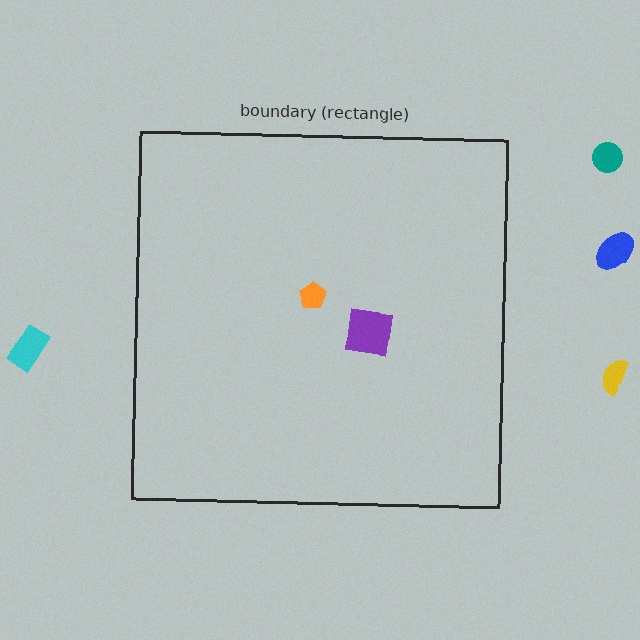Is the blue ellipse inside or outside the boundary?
Outside.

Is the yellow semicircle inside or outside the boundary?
Outside.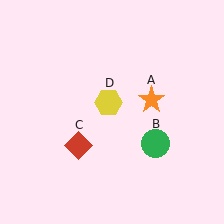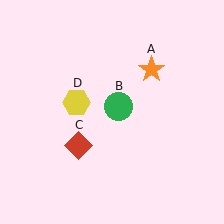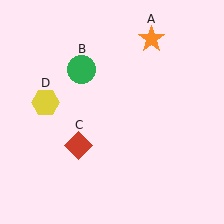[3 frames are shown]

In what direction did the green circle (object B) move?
The green circle (object B) moved up and to the left.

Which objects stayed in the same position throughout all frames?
Red diamond (object C) remained stationary.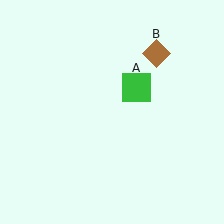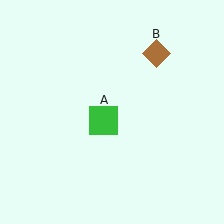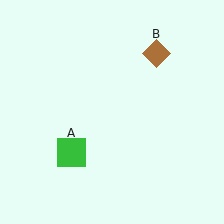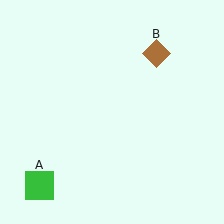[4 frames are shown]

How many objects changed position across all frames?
1 object changed position: green square (object A).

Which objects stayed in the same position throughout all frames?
Brown diamond (object B) remained stationary.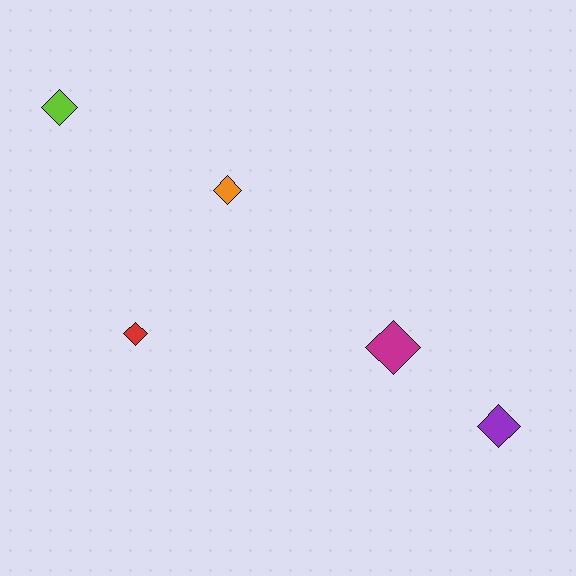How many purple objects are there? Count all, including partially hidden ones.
There is 1 purple object.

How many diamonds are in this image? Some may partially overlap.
There are 5 diamonds.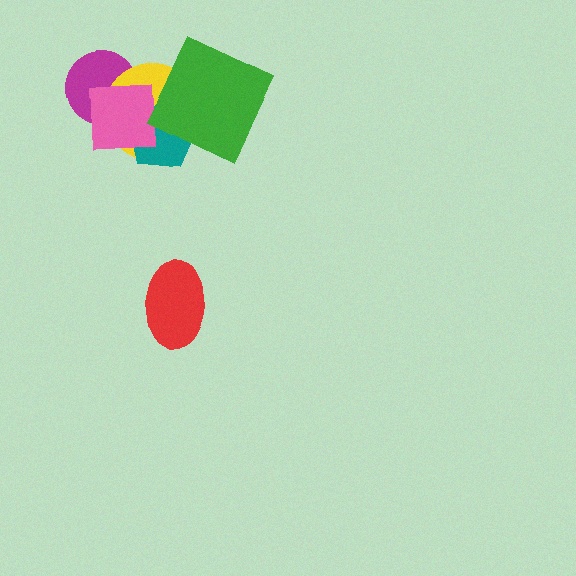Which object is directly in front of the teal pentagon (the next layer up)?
The pink square is directly in front of the teal pentagon.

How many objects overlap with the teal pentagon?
3 objects overlap with the teal pentagon.